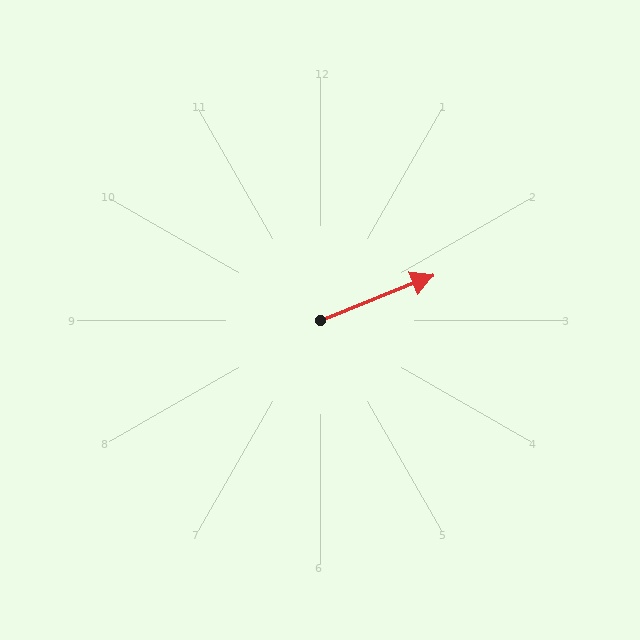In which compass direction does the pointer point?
East.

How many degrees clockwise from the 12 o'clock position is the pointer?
Approximately 68 degrees.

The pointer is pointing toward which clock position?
Roughly 2 o'clock.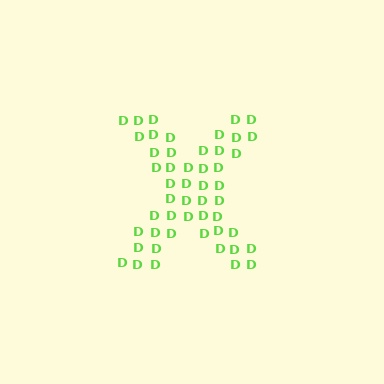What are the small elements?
The small elements are letter D's.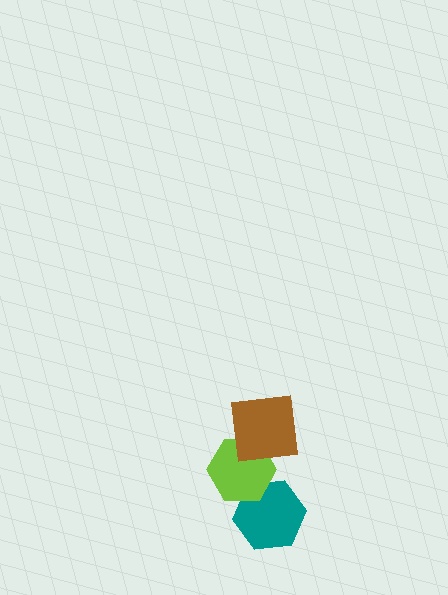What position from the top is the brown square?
The brown square is 1st from the top.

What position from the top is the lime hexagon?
The lime hexagon is 2nd from the top.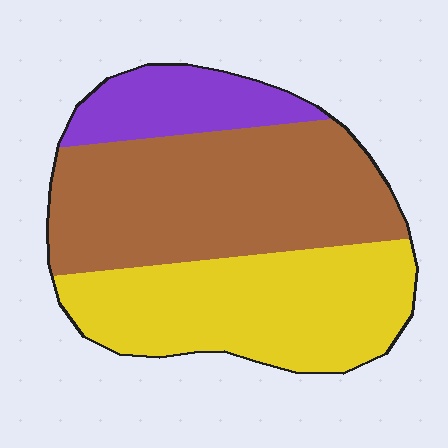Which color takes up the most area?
Brown, at roughly 45%.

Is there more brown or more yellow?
Brown.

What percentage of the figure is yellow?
Yellow covers 38% of the figure.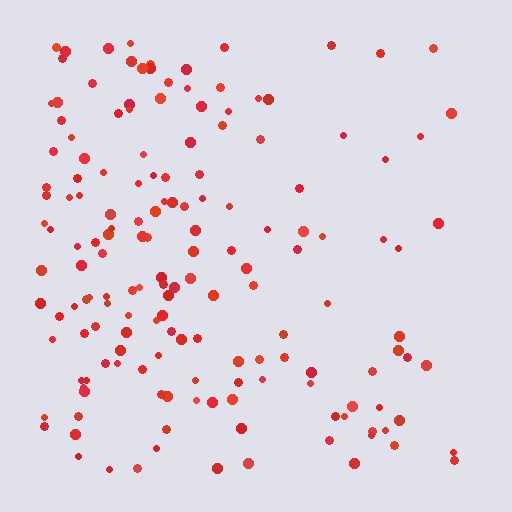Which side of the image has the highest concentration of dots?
The left.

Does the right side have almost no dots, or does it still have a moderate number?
Still a moderate number, just noticeably fewer than the left.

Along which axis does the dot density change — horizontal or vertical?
Horizontal.